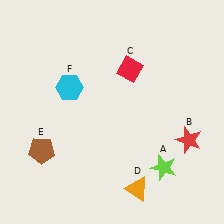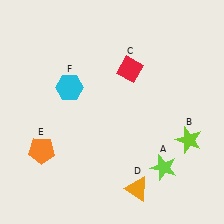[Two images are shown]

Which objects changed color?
B changed from red to lime. E changed from brown to orange.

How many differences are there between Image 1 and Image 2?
There are 2 differences between the two images.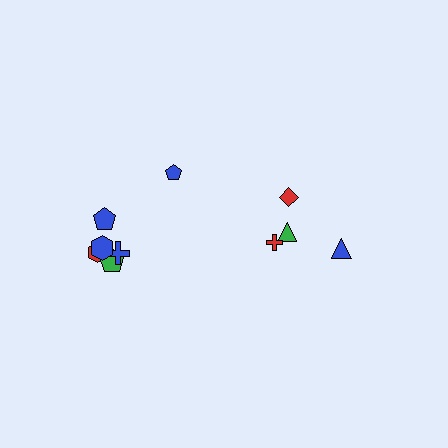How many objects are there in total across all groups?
There are 10 objects.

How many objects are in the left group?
There are 6 objects.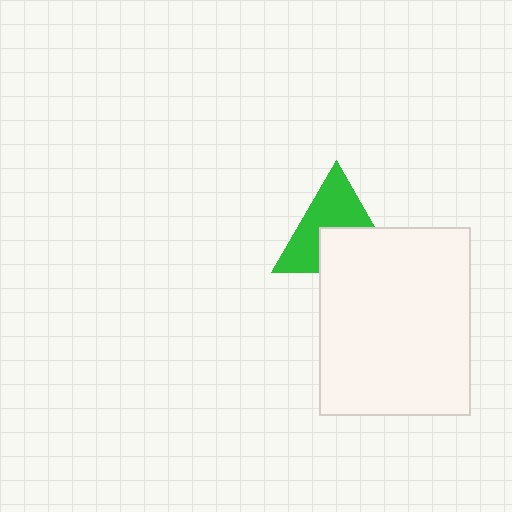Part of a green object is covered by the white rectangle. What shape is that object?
It is a triangle.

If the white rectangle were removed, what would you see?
You would see the complete green triangle.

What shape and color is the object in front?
The object in front is a white rectangle.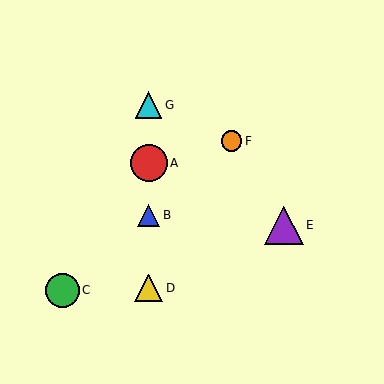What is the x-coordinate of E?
Object E is at x≈284.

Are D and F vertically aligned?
No, D is at x≈149 and F is at x≈231.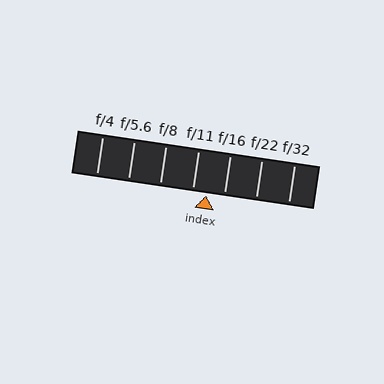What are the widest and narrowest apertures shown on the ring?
The widest aperture shown is f/4 and the narrowest is f/32.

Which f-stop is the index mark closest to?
The index mark is closest to f/11.